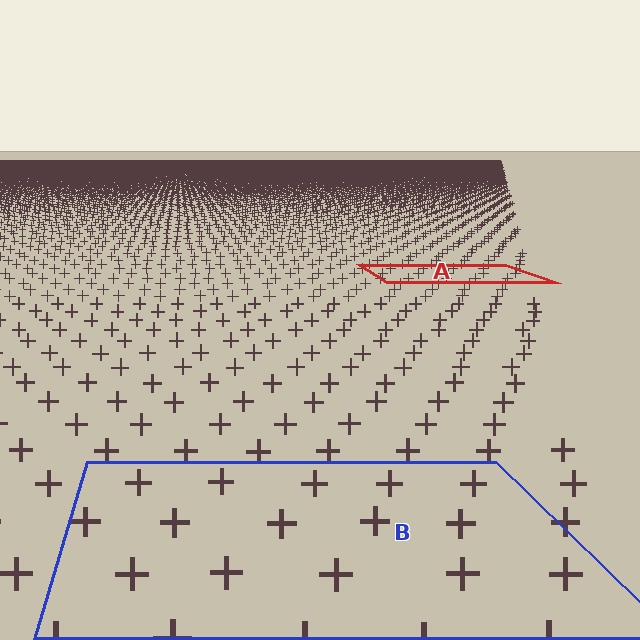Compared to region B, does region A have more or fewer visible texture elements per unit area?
Region A has more texture elements per unit area — they are packed more densely because it is farther away.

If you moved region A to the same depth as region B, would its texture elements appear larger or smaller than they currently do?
They would appear larger. At a closer depth, the same texture elements are projected at a bigger on-screen size.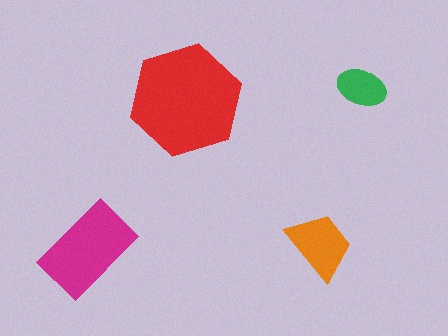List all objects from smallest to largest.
The green ellipse, the orange trapezoid, the magenta rectangle, the red hexagon.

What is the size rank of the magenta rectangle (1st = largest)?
2nd.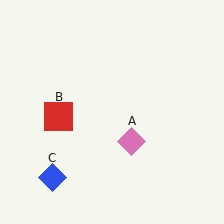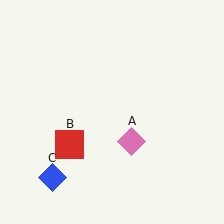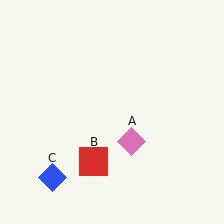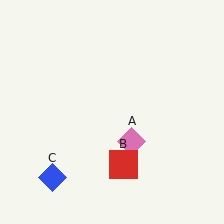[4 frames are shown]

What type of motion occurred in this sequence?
The red square (object B) rotated counterclockwise around the center of the scene.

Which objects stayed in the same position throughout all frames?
Pink diamond (object A) and blue diamond (object C) remained stationary.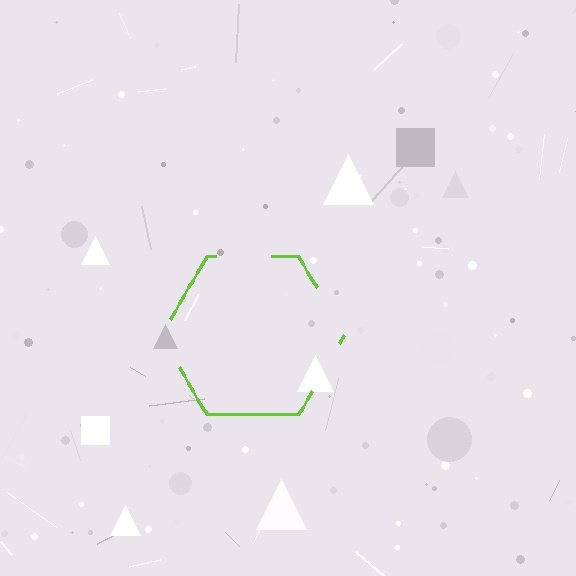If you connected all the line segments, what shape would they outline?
They would outline a hexagon.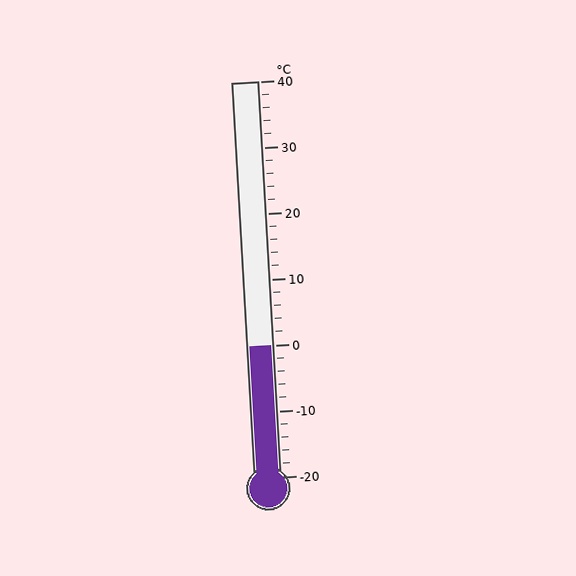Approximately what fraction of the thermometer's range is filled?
The thermometer is filled to approximately 35% of its range.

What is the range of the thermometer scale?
The thermometer scale ranges from -20°C to 40°C.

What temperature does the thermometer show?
The thermometer shows approximately 0°C.